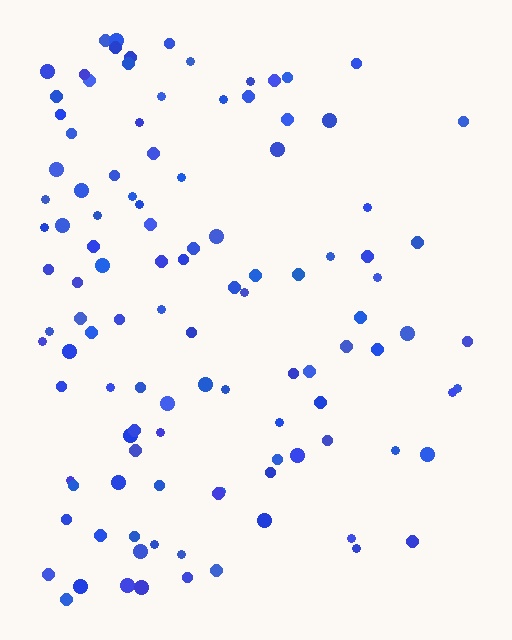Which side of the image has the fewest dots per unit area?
The right.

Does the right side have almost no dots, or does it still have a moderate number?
Still a moderate number, just noticeably fewer than the left.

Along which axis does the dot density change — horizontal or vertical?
Horizontal.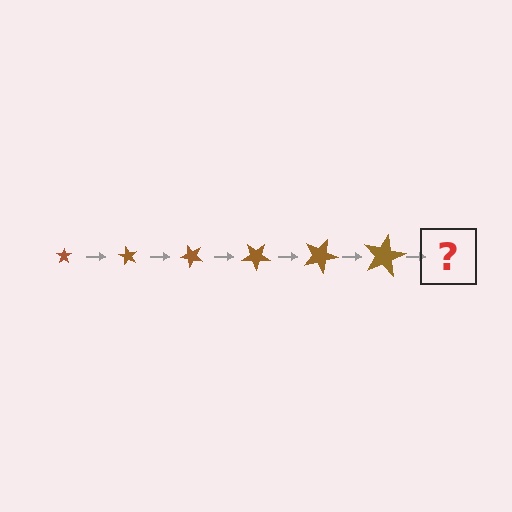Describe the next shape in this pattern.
It should be a star, larger than the previous one and rotated 360 degrees from the start.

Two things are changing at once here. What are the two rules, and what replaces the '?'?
The two rules are that the star grows larger each step and it rotates 60 degrees each step. The '?' should be a star, larger than the previous one and rotated 360 degrees from the start.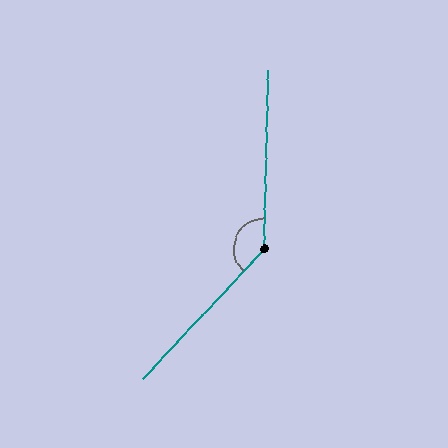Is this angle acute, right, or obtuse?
It is obtuse.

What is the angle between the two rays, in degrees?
Approximately 138 degrees.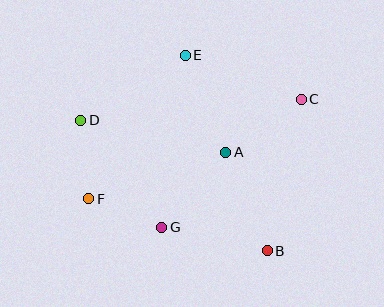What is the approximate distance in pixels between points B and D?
The distance between B and D is approximately 228 pixels.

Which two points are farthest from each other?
Points C and F are farthest from each other.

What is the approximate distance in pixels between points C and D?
The distance between C and D is approximately 222 pixels.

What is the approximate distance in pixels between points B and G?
The distance between B and G is approximately 108 pixels.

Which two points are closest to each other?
Points F and G are closest to each other.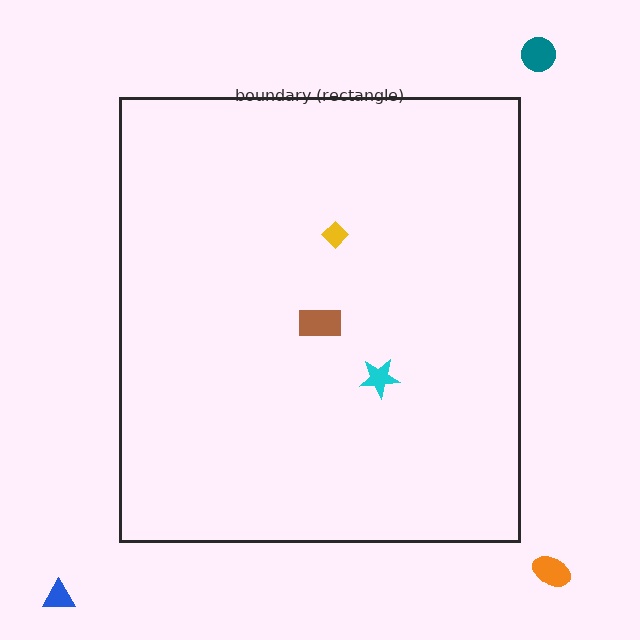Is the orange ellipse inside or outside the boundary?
Outside.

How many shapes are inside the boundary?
3 inside, 3 outside.